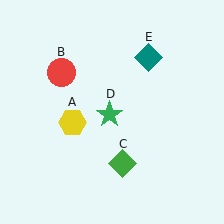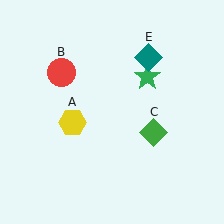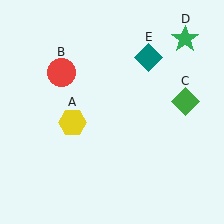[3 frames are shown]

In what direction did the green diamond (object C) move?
The green diamond (object C) moved up and to the right.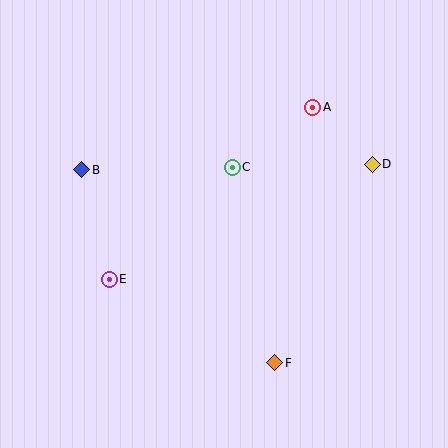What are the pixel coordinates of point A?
Point A is at (313, 107).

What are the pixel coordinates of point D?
Point D is at (372, 164).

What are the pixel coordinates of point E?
Point E is at (109, 279).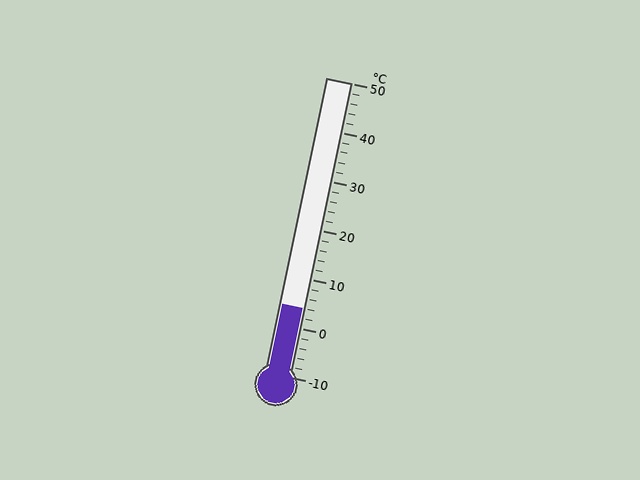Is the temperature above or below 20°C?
The temperature is below 20°C.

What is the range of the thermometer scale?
The thermometer scale ranges from -10°C to 50°C.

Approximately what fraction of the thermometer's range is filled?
The thermometer is filled to approximately 25% of its range.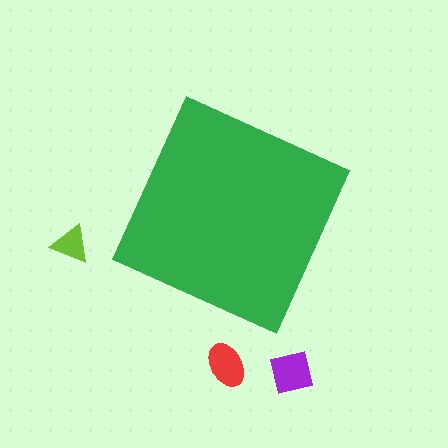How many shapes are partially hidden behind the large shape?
0 shapes are partially hidden.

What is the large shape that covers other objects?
A green square.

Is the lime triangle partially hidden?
No, the lime triangle is fully visible.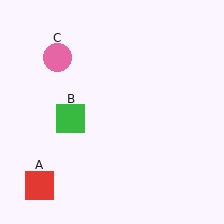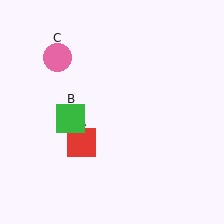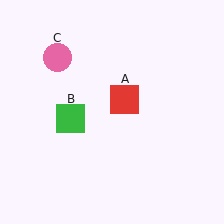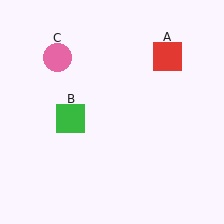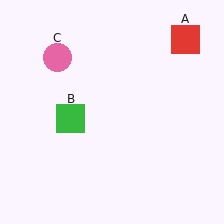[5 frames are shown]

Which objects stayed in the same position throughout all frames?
Green square (object B) and pink circle (object C) remained stationary.